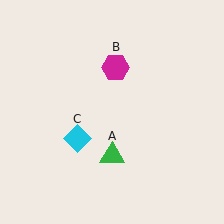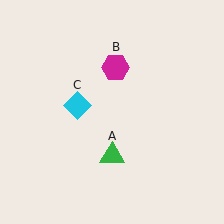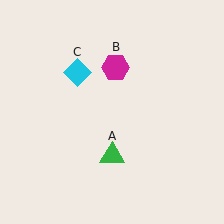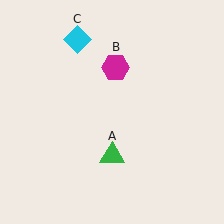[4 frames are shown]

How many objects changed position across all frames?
1 object changed position: cyan diamond (object C).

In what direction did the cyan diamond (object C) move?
The cyan diamond (object C) moved up.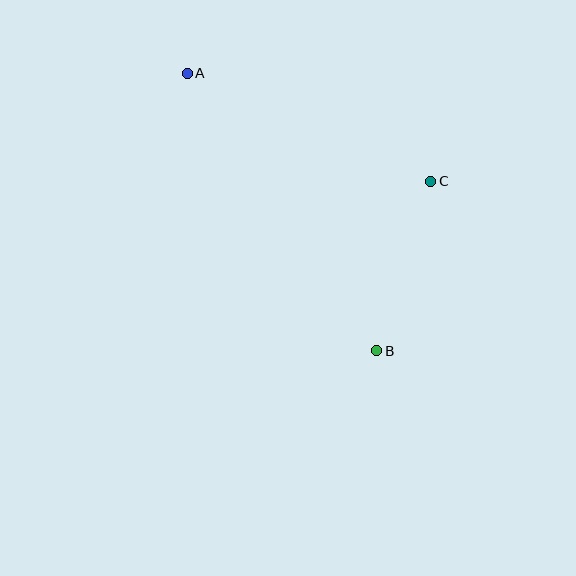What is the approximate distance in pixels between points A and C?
The distance between A and C is approximately 266 pixels.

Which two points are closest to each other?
Points B and C are closest to each other.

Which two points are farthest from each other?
Points A and B are farthest from each other.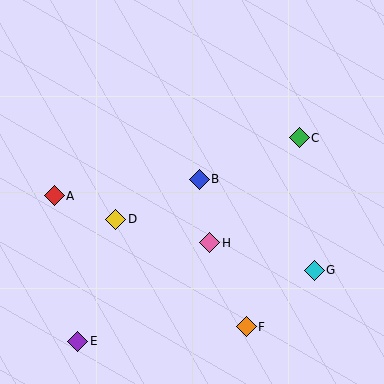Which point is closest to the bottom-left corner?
Point E is closest to the bottom-left corner.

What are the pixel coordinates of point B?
Point B is at (199, 179).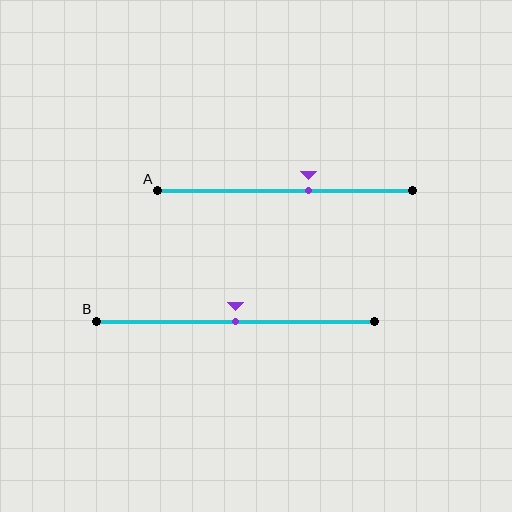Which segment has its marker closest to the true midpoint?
Segment B has its marker closest to the true midpoint.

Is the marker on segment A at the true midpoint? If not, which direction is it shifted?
No, the marker on segment A is shifted to the right by about 9% of the segment length.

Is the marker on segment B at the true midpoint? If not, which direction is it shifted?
Yes, the marker on segment B is at the true midpoint.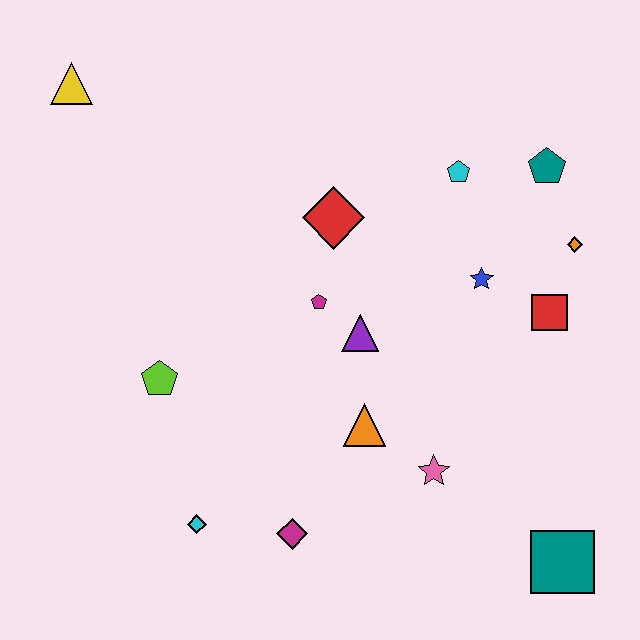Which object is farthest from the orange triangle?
The yellow triangle is farthest from the orange triangle.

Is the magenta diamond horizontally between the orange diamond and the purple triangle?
No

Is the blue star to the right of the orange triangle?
Yes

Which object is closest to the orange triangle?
The pink star is closest to the orange triangle.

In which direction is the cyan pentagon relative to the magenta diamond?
The cyan pentagon is above the magenta diamond.